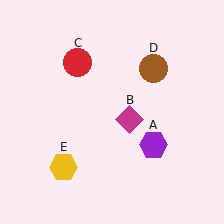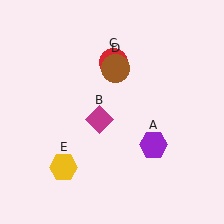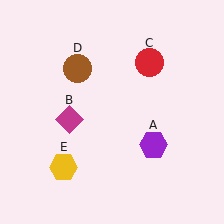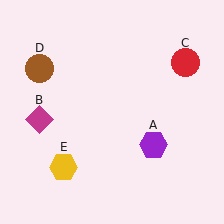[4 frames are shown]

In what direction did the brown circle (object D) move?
The brown circle (object D) moved left.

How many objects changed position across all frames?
3 objects changed position: magenta diamond (object B), red circle (object C), brown circle (object D).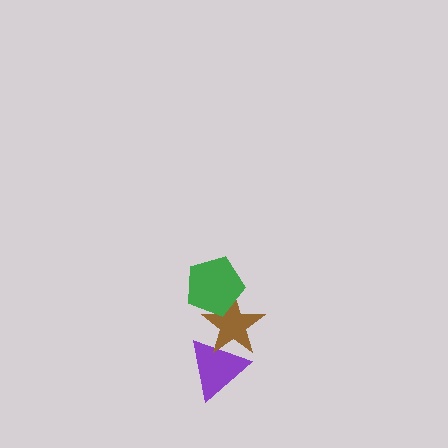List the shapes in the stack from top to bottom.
From top to bottom: the green pentagon, the brown star, the purple triangle.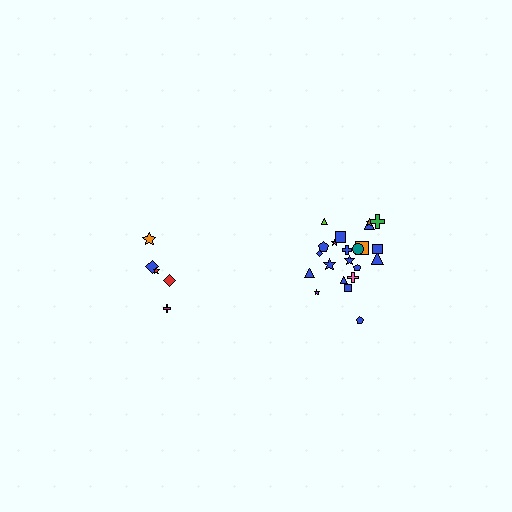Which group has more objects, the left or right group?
The right group.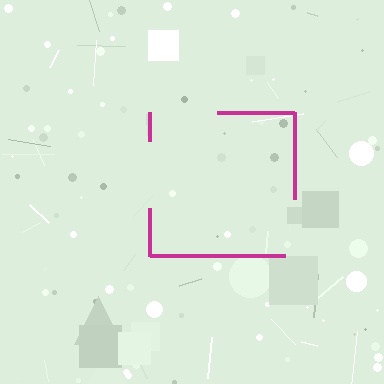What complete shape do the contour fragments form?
The contour fragments form a square.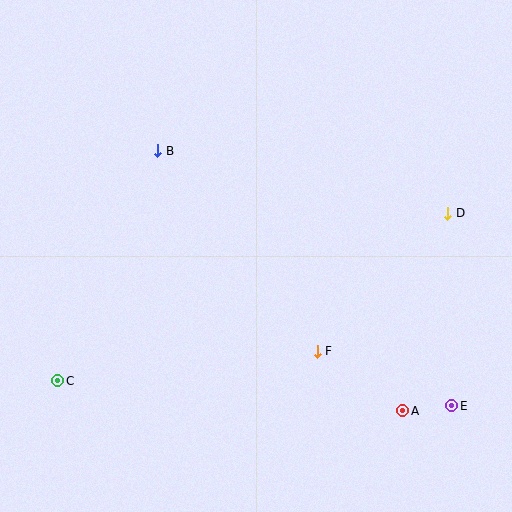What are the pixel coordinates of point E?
Point E is at (452, 406).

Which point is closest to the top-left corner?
Point B is closest to the top-left corner.